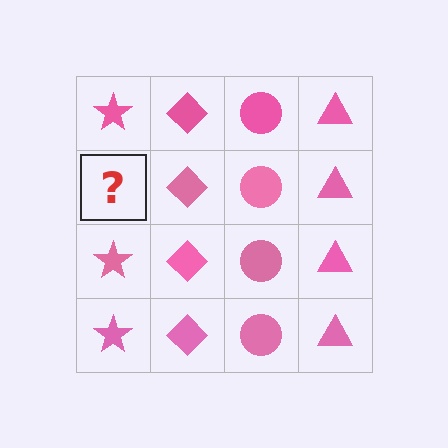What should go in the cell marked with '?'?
The missing cell should contain a pink star.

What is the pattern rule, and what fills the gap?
The rule is that each column has a consistent shape. The gap should be filled with a pink star.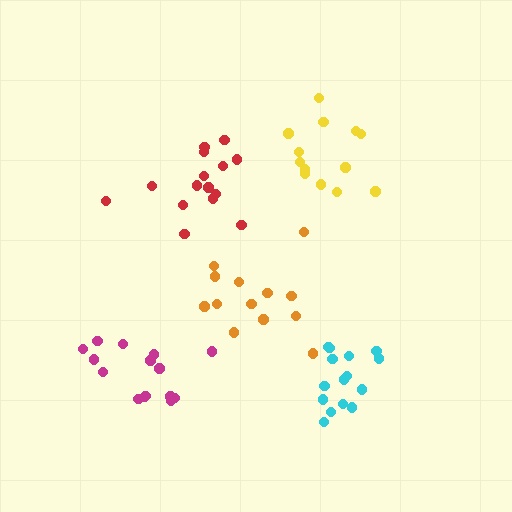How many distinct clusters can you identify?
There are 5 distinct clusters.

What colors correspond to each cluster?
The clusters are colored: magenta, red, yellow, cyan, orange.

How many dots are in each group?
Group 1: 15 dots, Group 2: 15 dots, Group 3: 13 dots, Group 4: 15 dots, Group 5: 13 dots (71 total).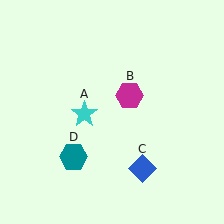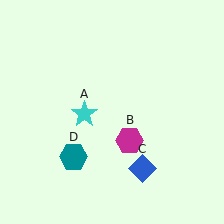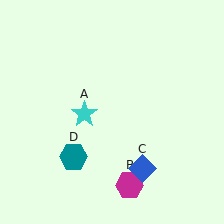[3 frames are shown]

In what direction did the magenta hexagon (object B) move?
The magenta hexagon (object B) moved down.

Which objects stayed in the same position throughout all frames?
Cyan star (object A) and blue diamond (object C) and teal hexagon (object D) remained stationary.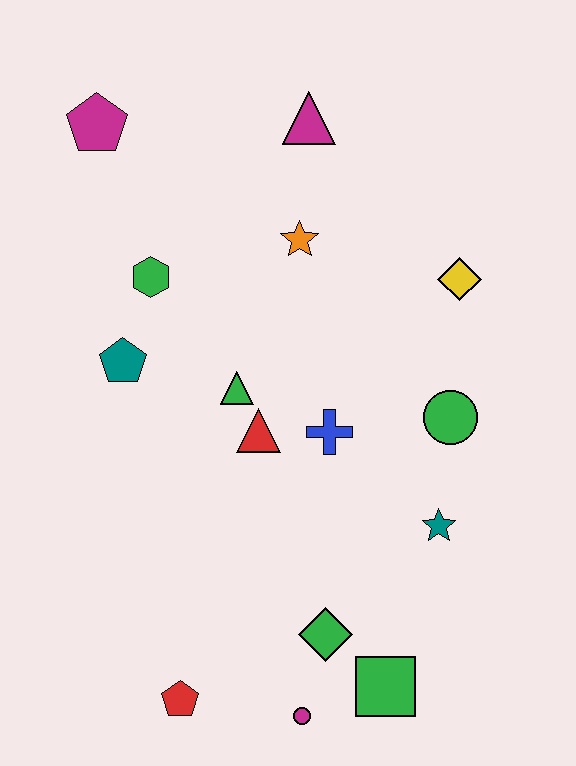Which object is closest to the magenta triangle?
The orange star is closest to the magenta triangle.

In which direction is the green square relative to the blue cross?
The green square is below the blue cross.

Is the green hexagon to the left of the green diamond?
Yes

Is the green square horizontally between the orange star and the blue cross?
No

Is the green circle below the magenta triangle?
Yes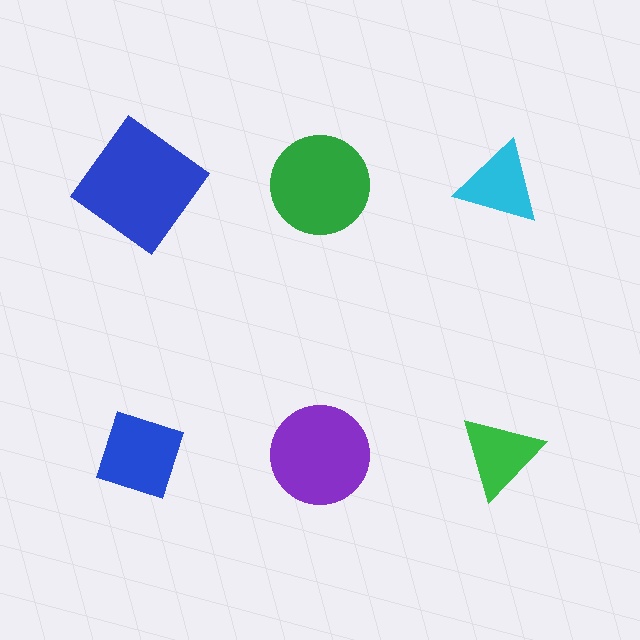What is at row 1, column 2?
A green circle.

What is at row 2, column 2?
A purple circle.